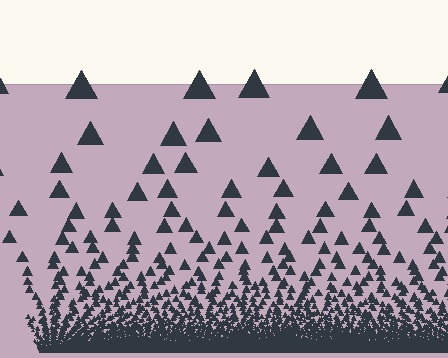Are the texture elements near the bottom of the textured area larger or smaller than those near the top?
Smaller. The gradient is inverted — elements near the bottom are smaller and denser.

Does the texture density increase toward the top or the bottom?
Density increases toward the bottom.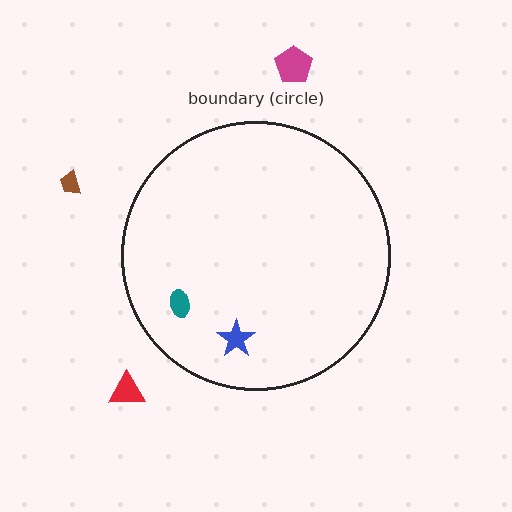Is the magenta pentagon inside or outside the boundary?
Outside.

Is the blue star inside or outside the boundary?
Inside.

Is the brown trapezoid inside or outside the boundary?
Outside.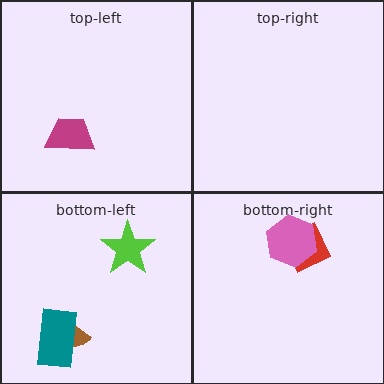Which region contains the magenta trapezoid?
The top-left region.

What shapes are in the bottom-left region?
The lime star, the brown semicircle, the teal rectangle.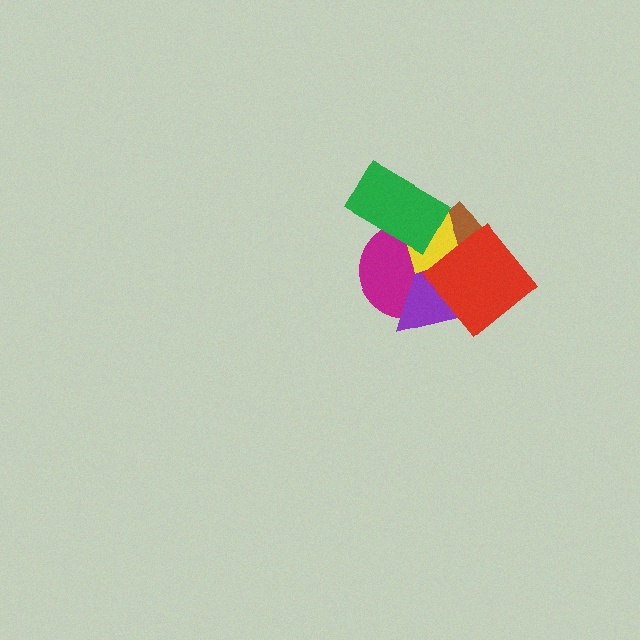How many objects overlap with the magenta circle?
5 objects overlap with the magenta circle.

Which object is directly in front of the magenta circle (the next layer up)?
The purple triangle is directly in front of the magenta circle.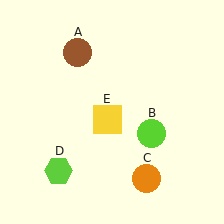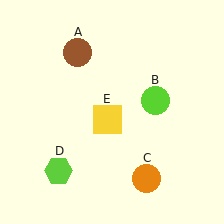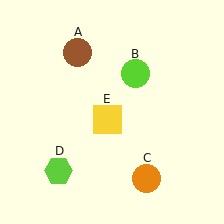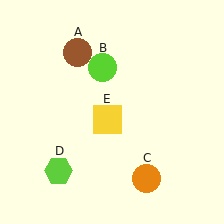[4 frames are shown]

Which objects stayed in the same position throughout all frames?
Brown circle (object A) and orange circle (object C) and lime hexagon (object D) and yellow square (object E) remained stationary.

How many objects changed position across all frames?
1 object changed position: lime circle (object B).